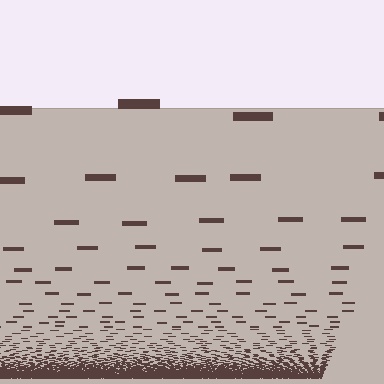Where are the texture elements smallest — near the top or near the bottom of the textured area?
Near the bottom.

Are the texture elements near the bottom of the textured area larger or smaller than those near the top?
Smaller. The gradient is inverted — elements near the bottom are smaller and denser.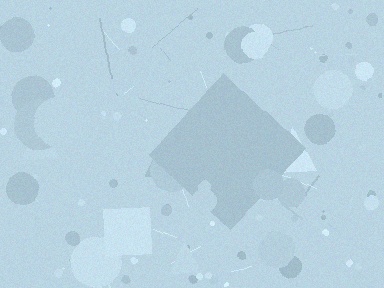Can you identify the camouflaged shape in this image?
The camouflaged shape is a diamond.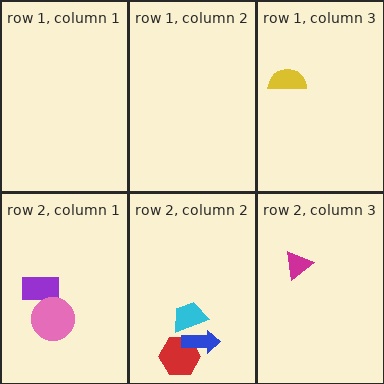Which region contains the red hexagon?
The row 2, column 2 region.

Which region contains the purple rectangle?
The row 2, column 1 region.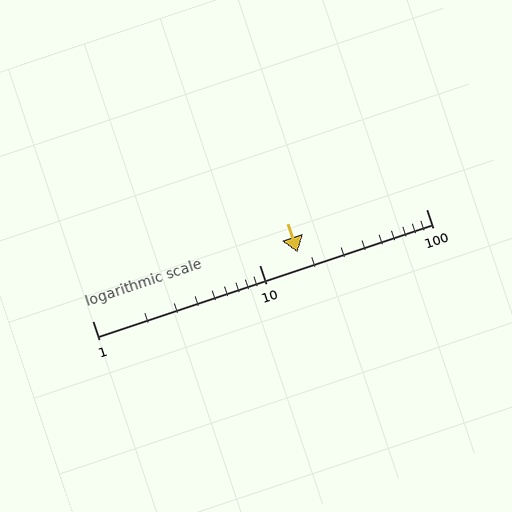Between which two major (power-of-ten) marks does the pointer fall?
The pointer is between 10 and 100.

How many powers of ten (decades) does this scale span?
The scale spans 2 decades, from 1 to 100.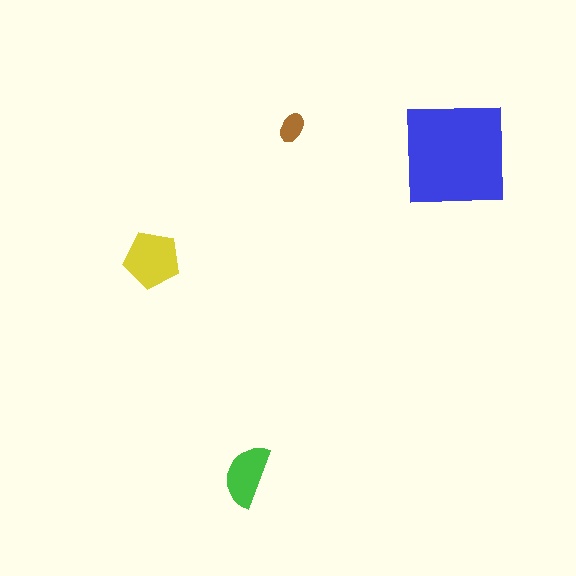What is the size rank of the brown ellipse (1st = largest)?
4th.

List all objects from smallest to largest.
The brown ellipse, the green semicircle, the yellow pentagon, the blue square.